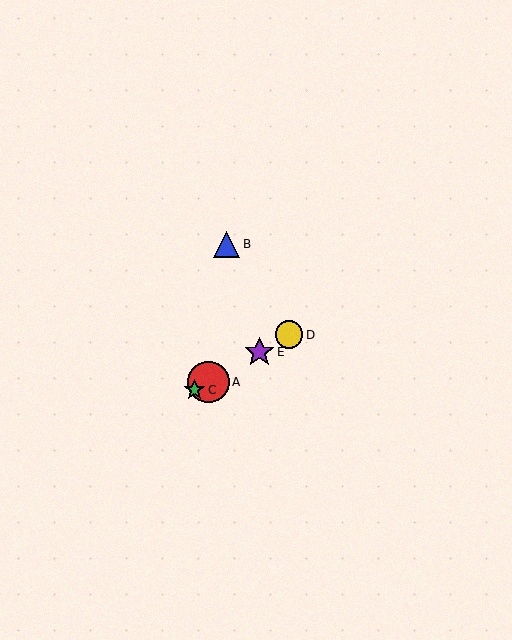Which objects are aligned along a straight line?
Objects A, C, D, E are aligned along a straight line.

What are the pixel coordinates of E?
Object E is at (259, 352).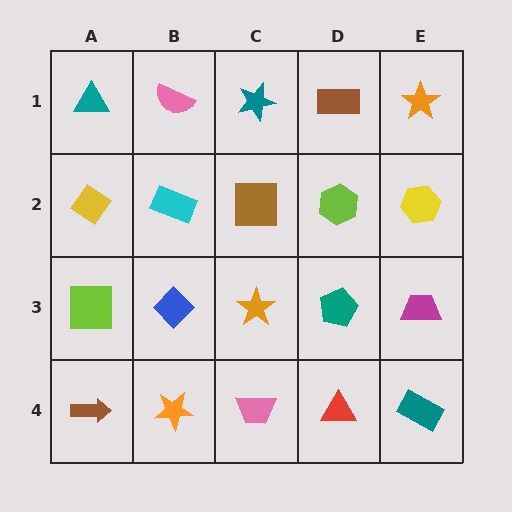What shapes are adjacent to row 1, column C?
A brown square (row 2, column C), a pink semicircle (row 1, column B), a brown rectangle (row 1, column D).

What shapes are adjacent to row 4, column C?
An orange star (row 3, column C), an orange star (row 4, column B), a red triangle (row 4, column D).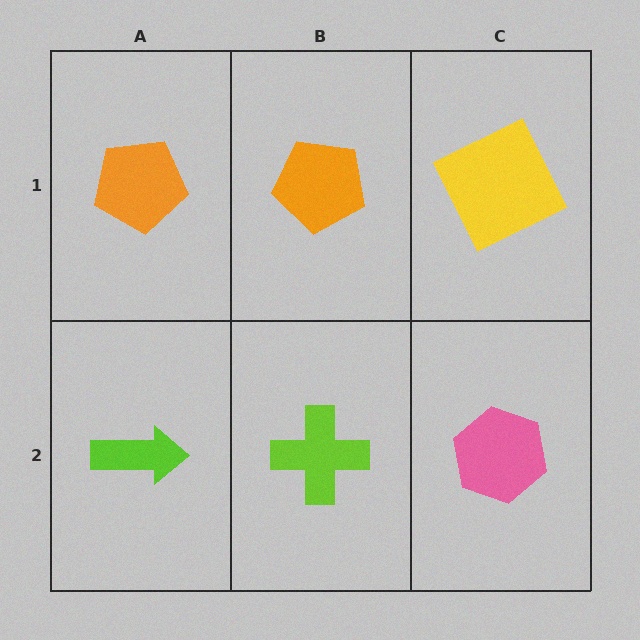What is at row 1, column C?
A yellow square.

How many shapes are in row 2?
3 shapes.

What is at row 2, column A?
A lime arrow.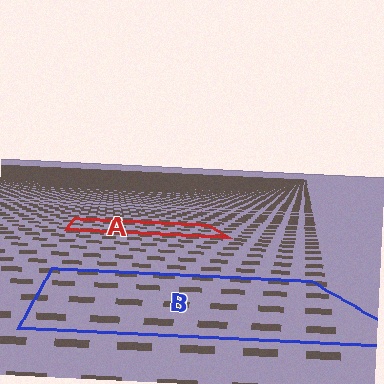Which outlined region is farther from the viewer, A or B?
Region A is farther from the viewer — the texture elements inside it appear smaller and more densely packed.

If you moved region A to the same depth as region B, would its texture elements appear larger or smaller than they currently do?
They would appear larger. At a closer depth, the same texture elements are projected at a bigger on-screen size.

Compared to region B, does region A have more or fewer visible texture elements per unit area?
Region A has more texture elements per unit area — they are packed more densely because it is farther away.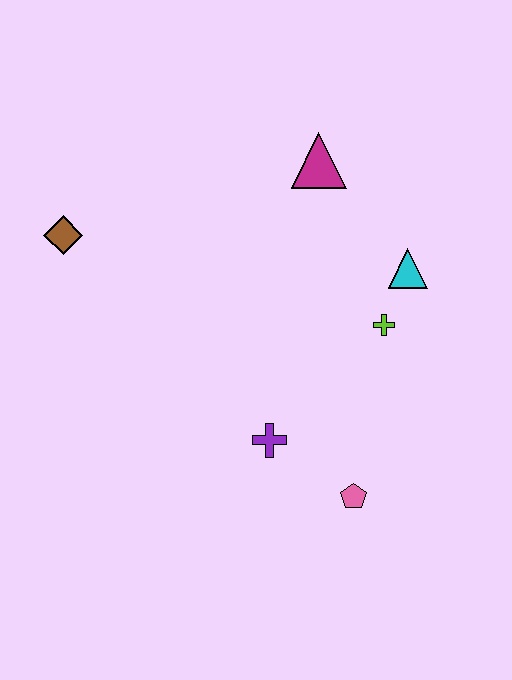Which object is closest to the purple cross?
The pink pentagon is closest to the purple cross.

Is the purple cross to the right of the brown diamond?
Yes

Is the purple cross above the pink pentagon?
Yes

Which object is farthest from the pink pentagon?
The brown diamond is farthest from the pink pentagon.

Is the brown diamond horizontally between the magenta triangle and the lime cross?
No